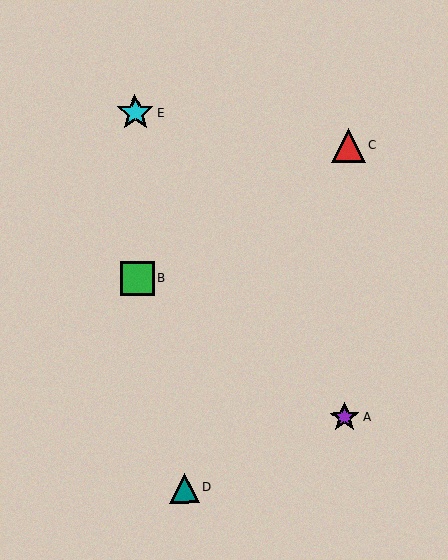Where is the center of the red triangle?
The center of the red triangle is at (348, 146).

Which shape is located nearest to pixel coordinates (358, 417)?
The purple star (labeled A) at (344, 418) is nearest to that location.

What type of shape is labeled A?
Shape A is a purple star.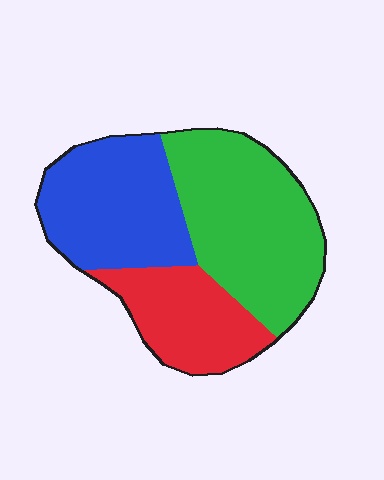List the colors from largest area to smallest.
From largest to smallest: green, blue, red.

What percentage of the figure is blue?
Blue takes up about one third (1/3) of the figure.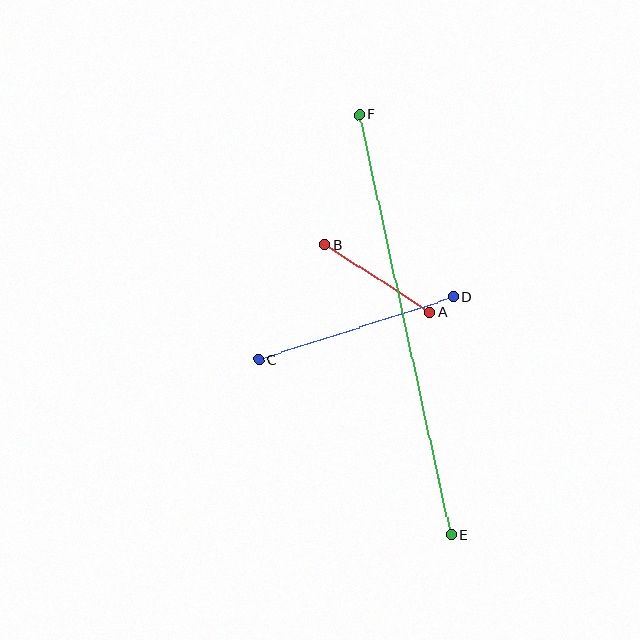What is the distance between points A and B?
The distance is approximately 125 pixels.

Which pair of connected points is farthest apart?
Points E and F are farthest apart.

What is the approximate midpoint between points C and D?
The midpoint is at approximately (356, 328) pixels.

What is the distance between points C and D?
The distance is approximately 204 pixels.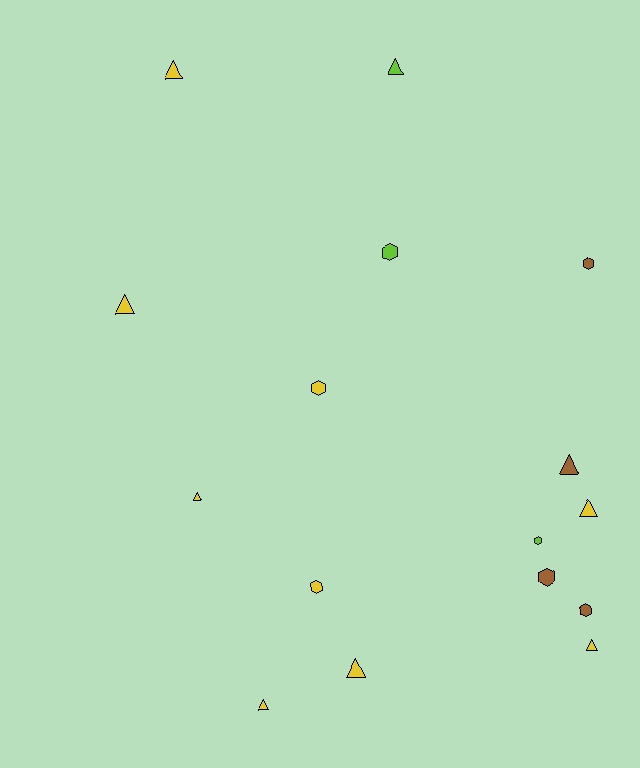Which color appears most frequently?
Yellow, with 9 objects.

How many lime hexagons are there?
There are 2 lime hexagons.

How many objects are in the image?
There are 16 objects.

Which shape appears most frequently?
Triangle, with 9 objects.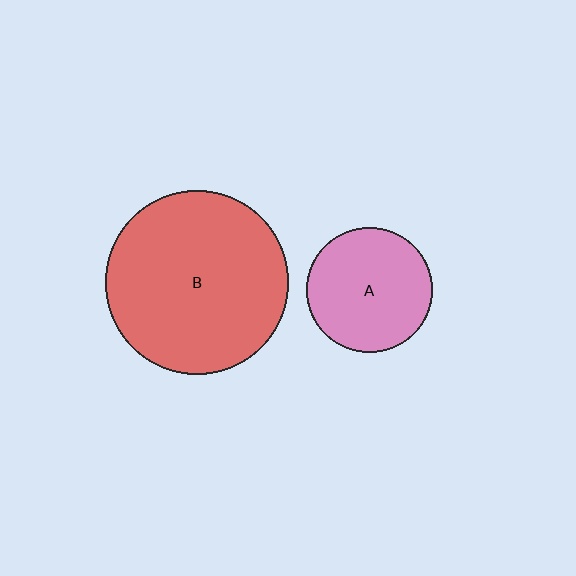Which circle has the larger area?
Circle B (red).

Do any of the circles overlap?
No, none of the circles overlap.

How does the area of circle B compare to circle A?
Approximately 2.1 times.